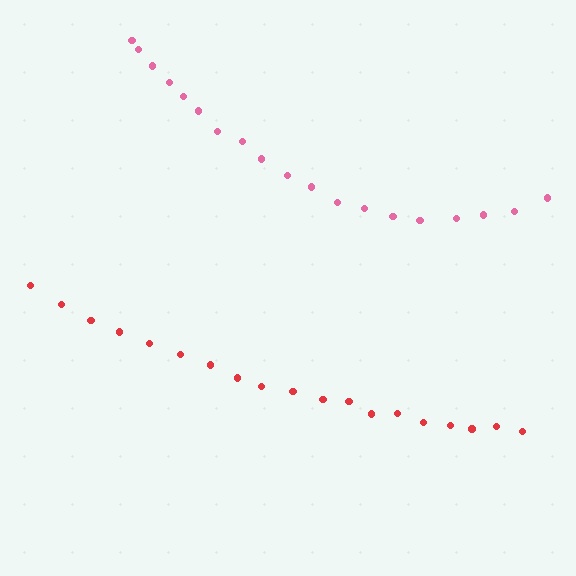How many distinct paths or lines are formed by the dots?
There are 2 distinct paths.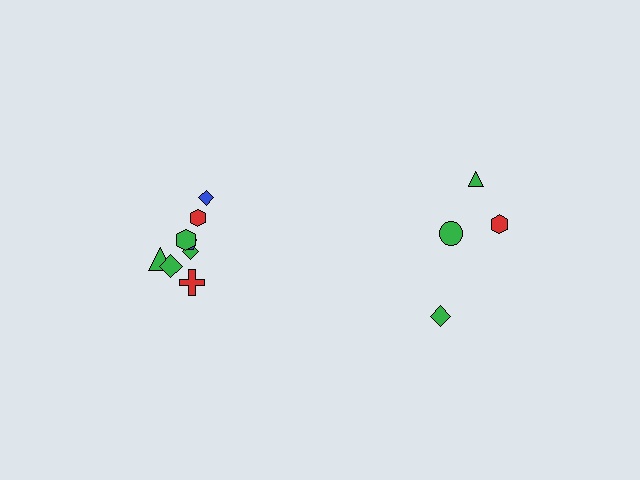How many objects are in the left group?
There are 8 objects.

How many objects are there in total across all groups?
There are 12 objects.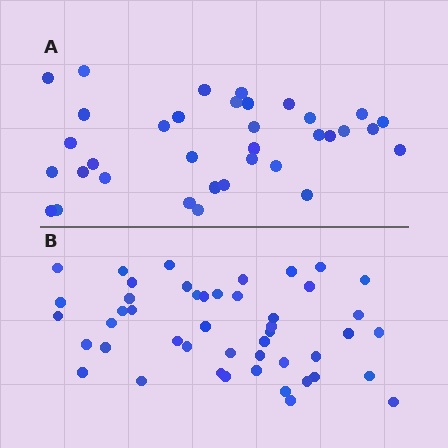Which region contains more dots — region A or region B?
Region B (the bottom region) has more dots.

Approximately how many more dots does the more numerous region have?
Region B has roughly 12 or so more dots than region A.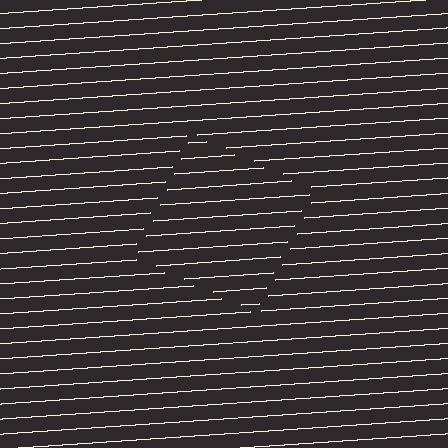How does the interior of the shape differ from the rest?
The interior of the shape contains the same grating, shifted by half a period — the contour is defined by the phase discontinuity where line-ends from the inner and outer gratings abut.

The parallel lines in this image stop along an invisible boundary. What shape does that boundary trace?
An illusory square. The interior of the shape contains the same grating, shifted by half a period — the contour is defined by the phase discontinuity where line-ends from the inner and outer gratings abut.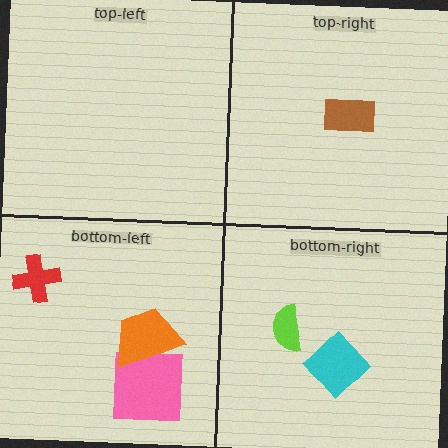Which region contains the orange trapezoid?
The bottom-left region.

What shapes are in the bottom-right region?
The cyan diamond, the lime semicircle.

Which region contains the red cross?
The bottom-left region.